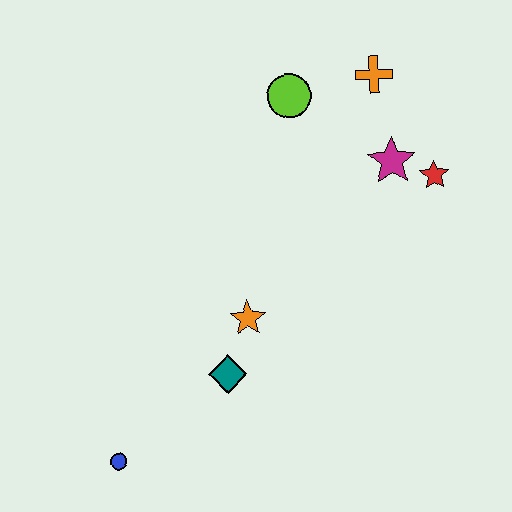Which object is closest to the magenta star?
The red star is closest to the magenta star.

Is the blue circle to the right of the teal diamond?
No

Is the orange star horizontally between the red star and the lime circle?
No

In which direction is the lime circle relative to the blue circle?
The lime circle is above the blue circle.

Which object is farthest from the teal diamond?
The orange cross is farthest from the teal diamond.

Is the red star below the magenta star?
Yes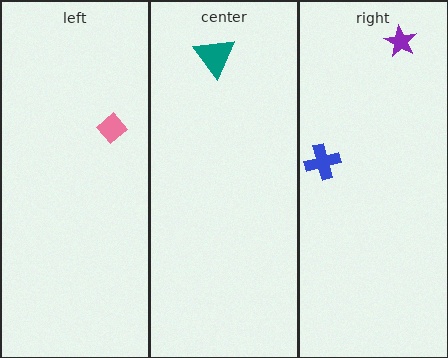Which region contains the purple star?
The right region.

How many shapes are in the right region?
2.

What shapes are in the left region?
The pink diamond.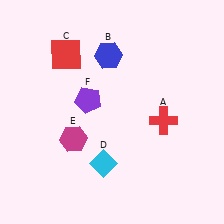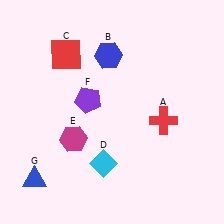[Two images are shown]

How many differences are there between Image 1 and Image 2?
There is 1 difference between the two images.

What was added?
A blue triangle (G) was added in Image 2.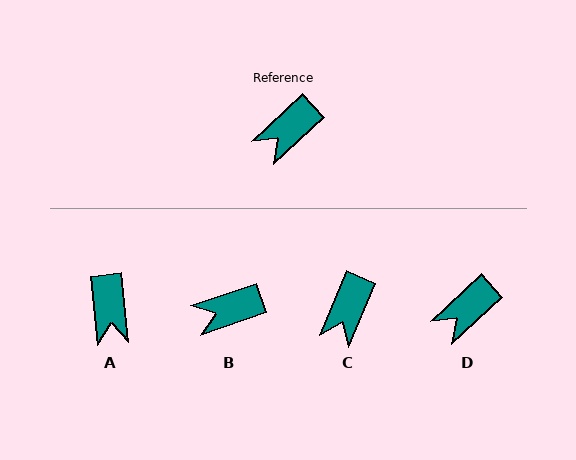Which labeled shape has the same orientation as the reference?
D.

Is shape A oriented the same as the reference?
No, it is off by about 54 degrees.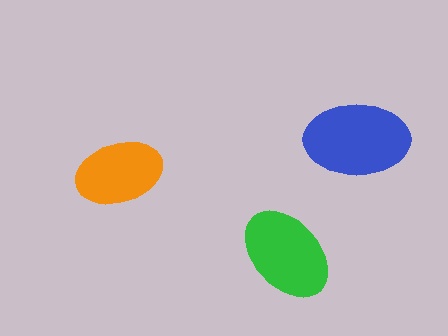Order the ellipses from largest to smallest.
the blue one, the green one, the orange one.